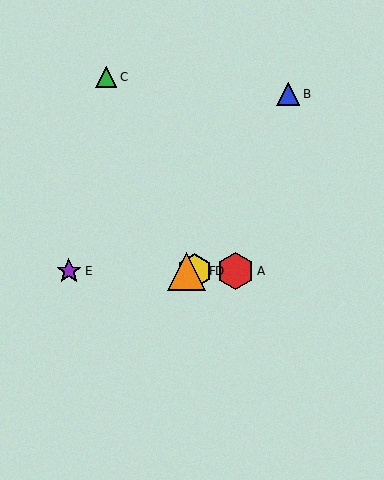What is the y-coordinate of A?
Object A is at y≈271.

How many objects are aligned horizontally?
4 objects (A, D, E, F) are aligned horizontally.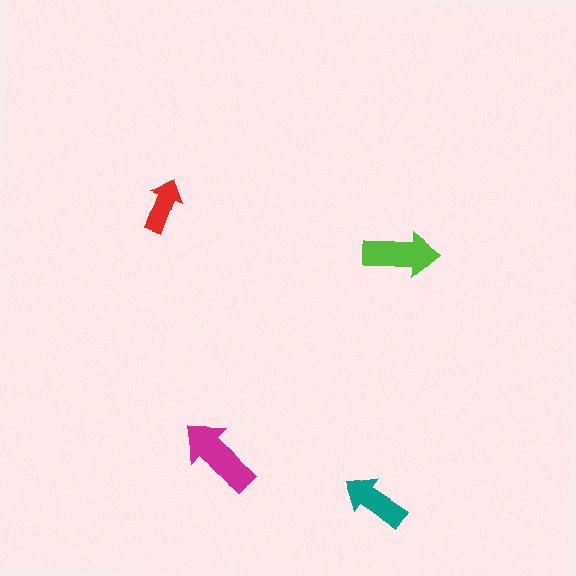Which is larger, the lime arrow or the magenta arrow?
The magenta one.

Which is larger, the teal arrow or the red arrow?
The teal one.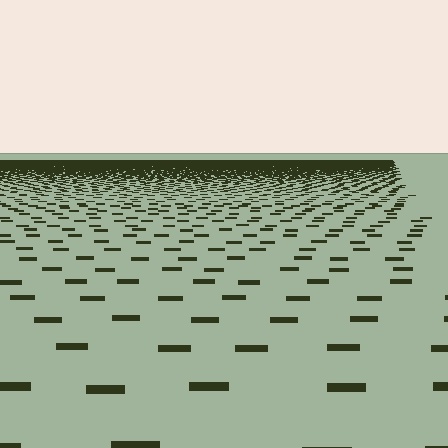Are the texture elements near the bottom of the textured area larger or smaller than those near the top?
Larger. Near the bottom, elements are closer to the viewer and appear at a bigger on-screen size.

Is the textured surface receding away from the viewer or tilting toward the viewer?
The surface is receding away from the viewer. Texture elements get smaller and denser toward the top.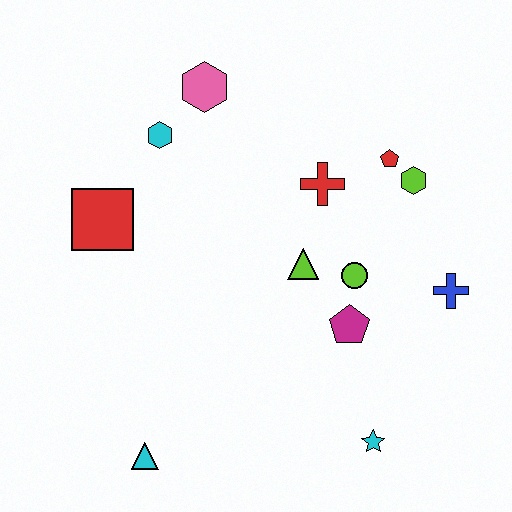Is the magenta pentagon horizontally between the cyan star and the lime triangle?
Yes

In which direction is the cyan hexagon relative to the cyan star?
The cyan hexagon is above the cyan star.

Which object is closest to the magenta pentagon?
The lime circle is closest to the magenta pentagon.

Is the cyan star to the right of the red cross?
Yes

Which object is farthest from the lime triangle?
The cyan triangle is farthest from the lime triangle.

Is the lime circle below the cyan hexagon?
Yes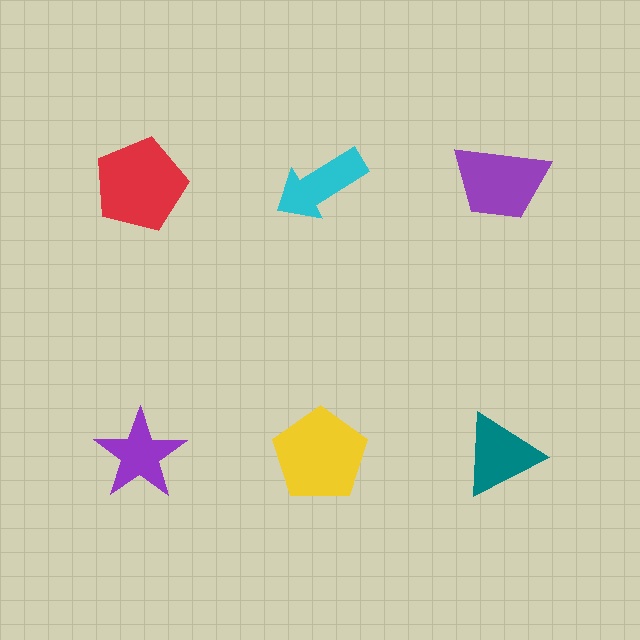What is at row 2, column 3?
A teal triangle.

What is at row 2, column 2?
A yellow pentagon.